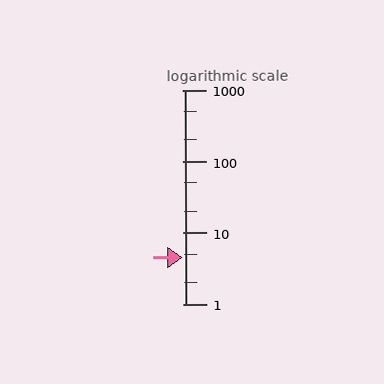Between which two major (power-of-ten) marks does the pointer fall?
The pointer is between 1 and 10.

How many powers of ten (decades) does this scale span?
The scale spans 3 decades, from 1 to 1000.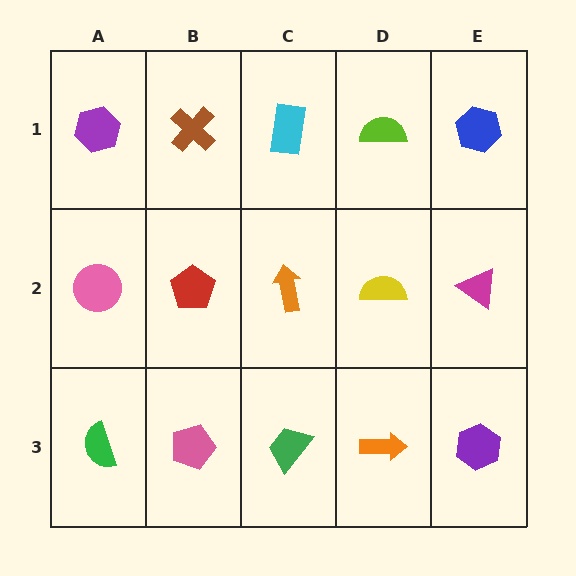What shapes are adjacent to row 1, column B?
A red pentagon (row 2, column B), a purple hexagon (row 1, column A), a cyan rectangle (row 1, column C).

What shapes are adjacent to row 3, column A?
A pink circle (row 2, column A), a pink pentagon (row 3, column B).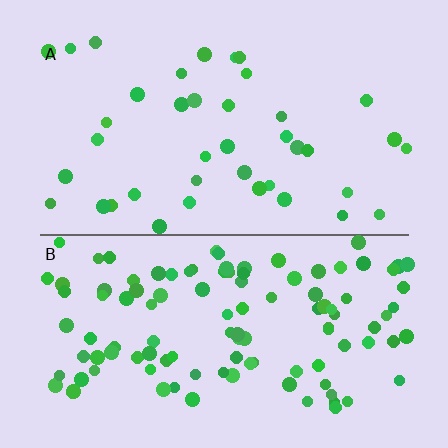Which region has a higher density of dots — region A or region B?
B (the bottom).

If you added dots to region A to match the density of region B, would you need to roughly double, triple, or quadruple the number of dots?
Approximately triple.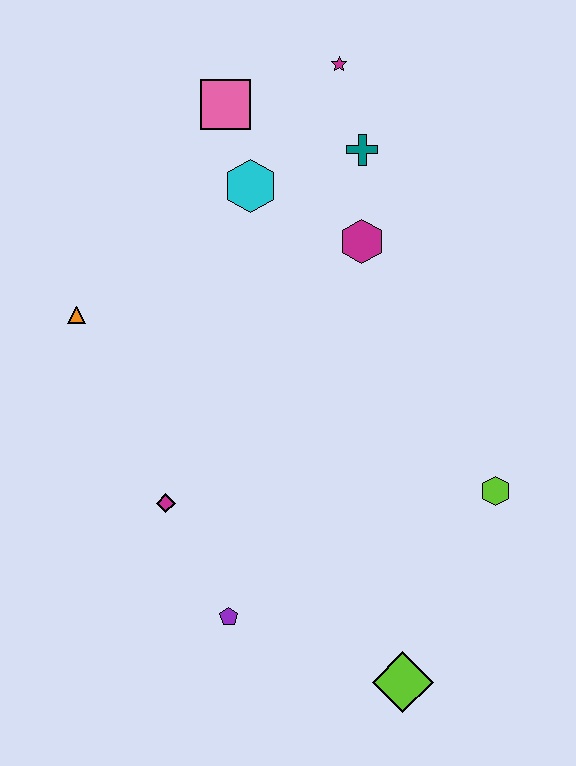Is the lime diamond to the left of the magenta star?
No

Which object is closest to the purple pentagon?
The magenta diamond is closest to the purple pentagon.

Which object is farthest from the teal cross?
The lime diamond is farthest from the teal cross.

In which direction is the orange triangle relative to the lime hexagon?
The orange triangle is to the left of the lime hexagon.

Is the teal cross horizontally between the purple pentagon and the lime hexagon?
Yes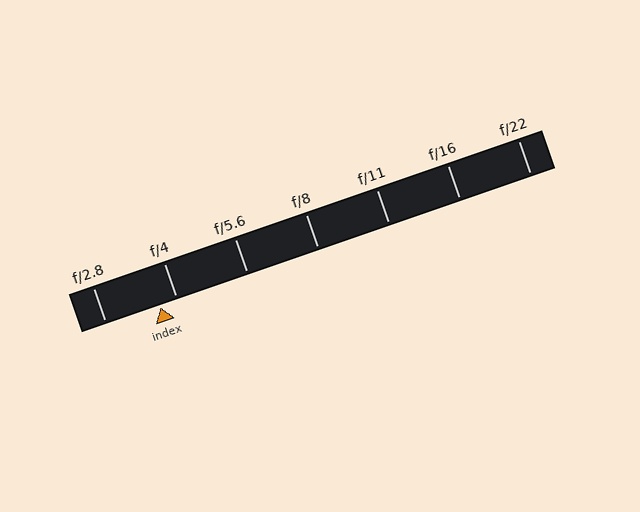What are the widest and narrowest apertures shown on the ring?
The widest aperture shown is f/2.8 and the narrowest is f/22.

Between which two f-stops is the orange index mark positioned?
The index mark is between f/2.8 and f/4.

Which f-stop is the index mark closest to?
The index mark is closest to f/4.